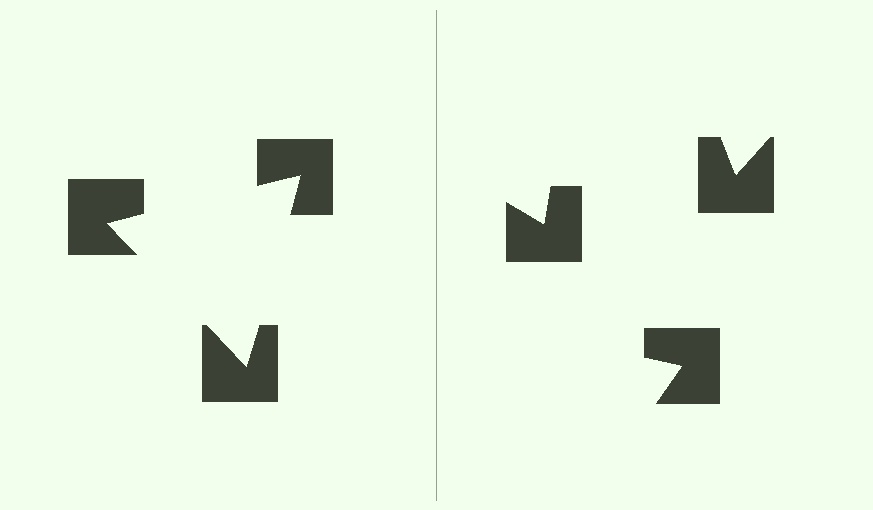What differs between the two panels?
The notched squares are positioned identically on both sides; only the wedge orientations differ. On the left they align to a triangle; on the right they are misaligned.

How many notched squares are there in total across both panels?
6 — 3 on each side.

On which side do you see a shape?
An illusory triangle appears on the left side. On the right side the wedge cuts are rotated, so no coherent shape forms.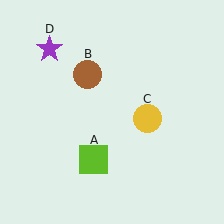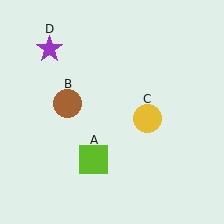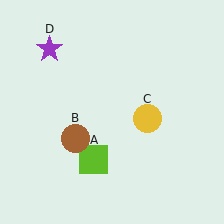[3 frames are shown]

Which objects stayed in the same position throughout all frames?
Lime square (object A) and yellow circle (object C) and purple star (object D) remained stationary.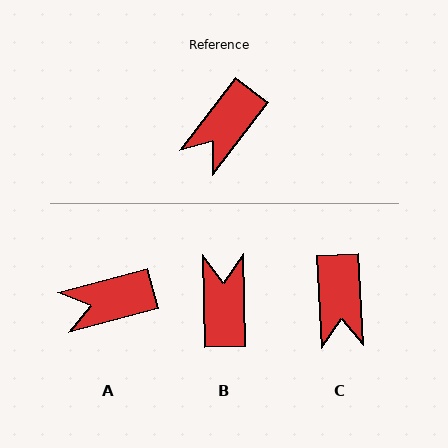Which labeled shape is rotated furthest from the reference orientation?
B, about 141 degrees away.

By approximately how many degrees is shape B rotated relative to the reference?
Approximately 141 degrees clockwise.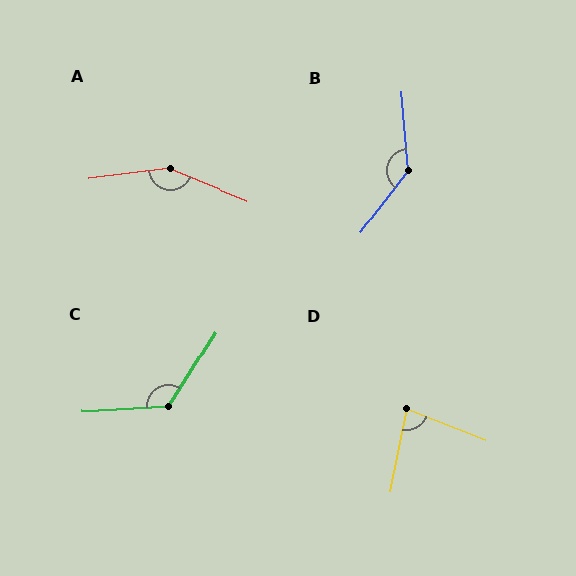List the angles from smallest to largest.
D (79°), C (126°), B (138°), A (150°).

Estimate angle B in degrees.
Approximately 138 degrees.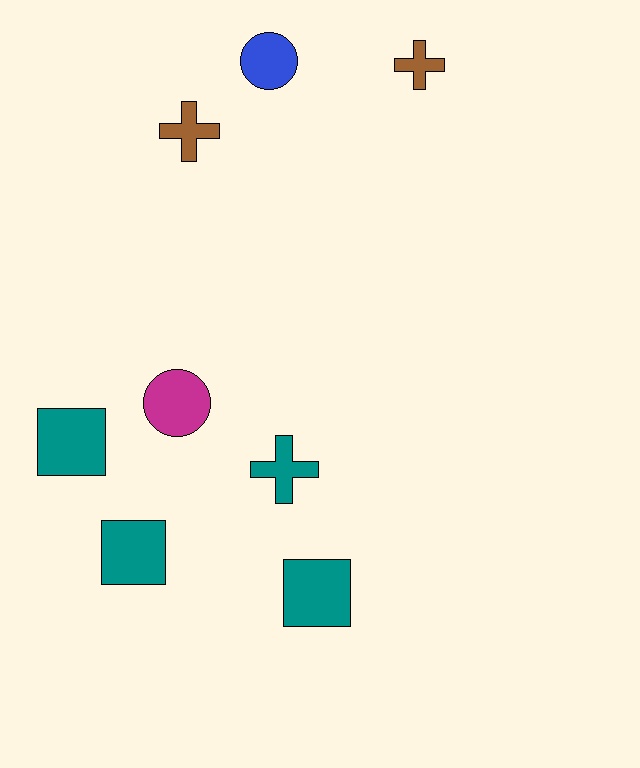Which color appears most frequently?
Teal, with 4 objects.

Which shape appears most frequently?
Cross, with 3 objects.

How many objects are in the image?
There are 8 objects.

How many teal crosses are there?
There is 1 teal cross.